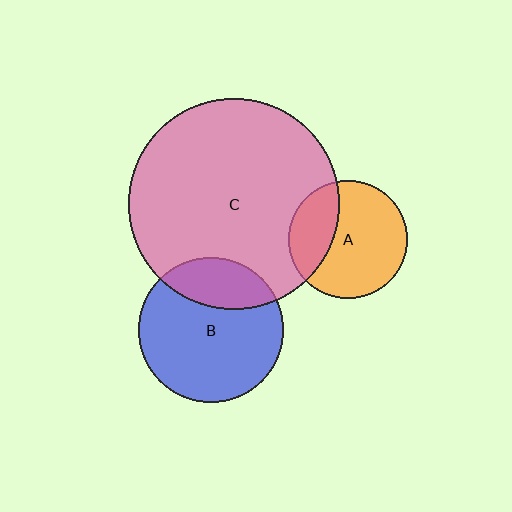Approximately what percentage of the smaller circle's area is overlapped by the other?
Approximately 25%.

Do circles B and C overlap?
Yes.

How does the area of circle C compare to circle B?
Approximately 2.1 times.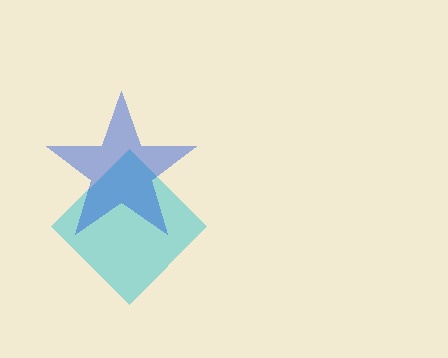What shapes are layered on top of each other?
The layered shapes are: a cyan diamond, a blue star.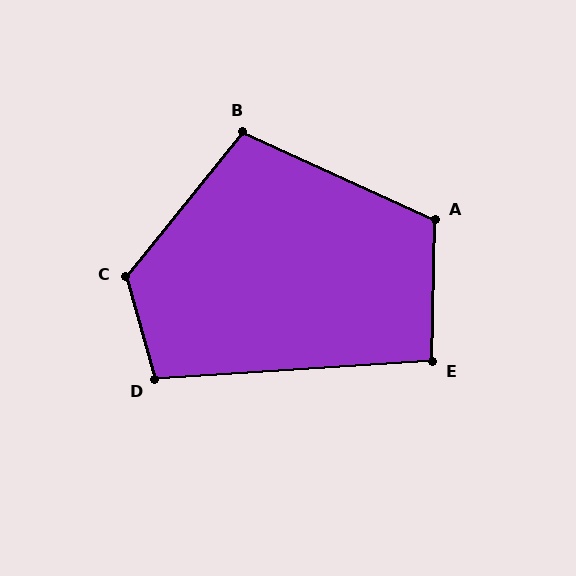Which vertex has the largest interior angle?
C, at approximately 126 degrees.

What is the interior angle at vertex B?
Approximately 105 degrees (obtuse).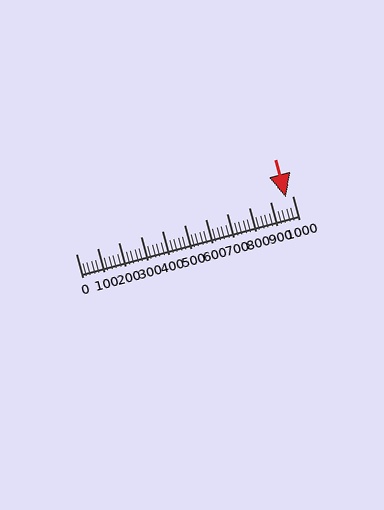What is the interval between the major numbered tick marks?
The major tick marks are spaced 100 units apart.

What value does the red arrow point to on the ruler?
The red arrow points to approximately 969.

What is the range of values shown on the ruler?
The ruler shows values from 0 to 1000.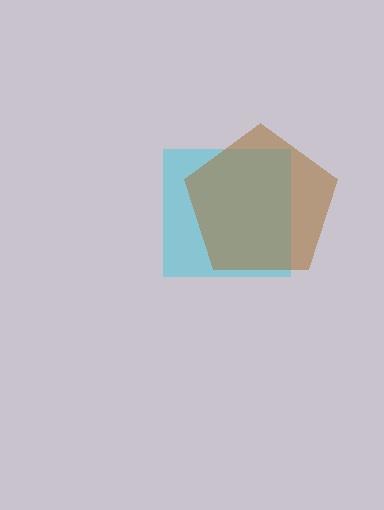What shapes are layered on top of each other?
The layered shapes are: a cyan square, a brown pentagon.